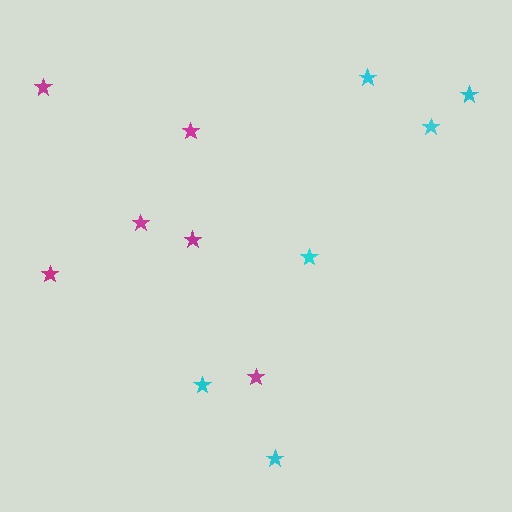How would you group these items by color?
There are 2 groups: one group of magenta stars (6) and one group of cyan stars (6).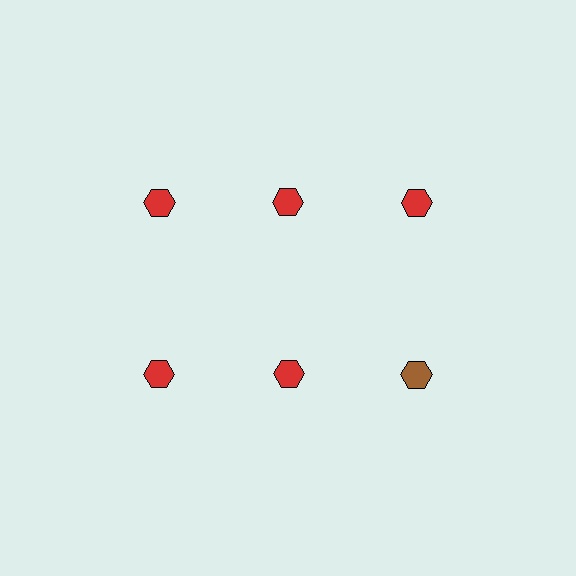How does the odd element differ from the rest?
It has a different color: brown instead of red.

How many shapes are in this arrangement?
There are 6 shapes arranged in a grid pattern.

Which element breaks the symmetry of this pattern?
The brown hexagon in the second row, center column breaks the symmetry. All other shapes are red hexagons.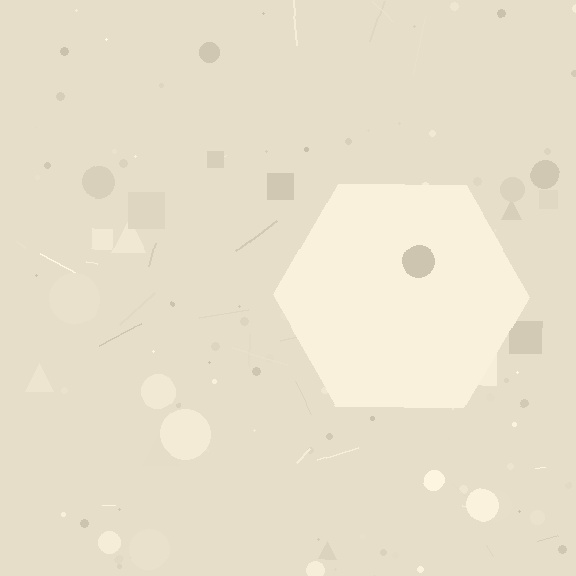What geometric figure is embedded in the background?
A hexagon is embedded in the background.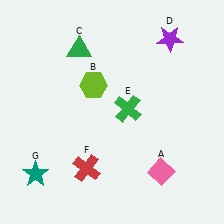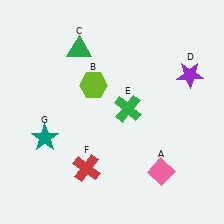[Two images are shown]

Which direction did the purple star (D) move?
The purple star (D) moved down.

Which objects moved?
The objects that moved are: the purple star (D), the teal star (G).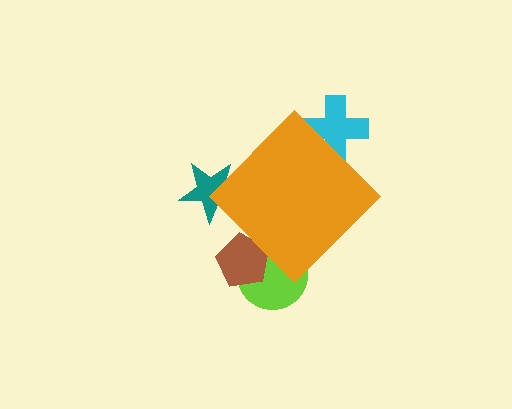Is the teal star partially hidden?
Yes, the teal star is partially hidden behind the orange diamond.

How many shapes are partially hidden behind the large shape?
4 shapes are partially hidden.